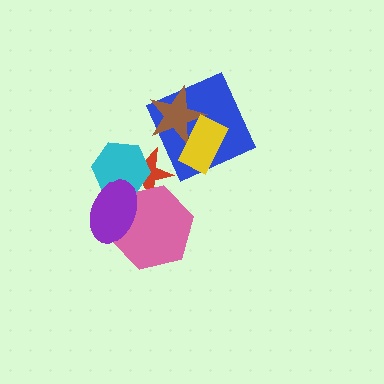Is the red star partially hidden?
Yes, it is partially covered by another shape.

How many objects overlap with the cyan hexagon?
3 objects overlap with the cyan hexagon.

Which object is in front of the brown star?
The yellow rectangle is in front of the brown star.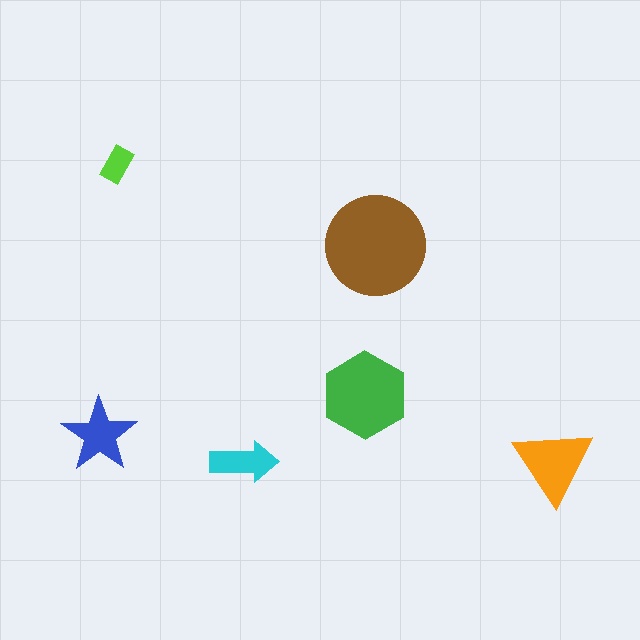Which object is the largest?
The brown circle.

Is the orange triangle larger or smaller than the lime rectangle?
Larger.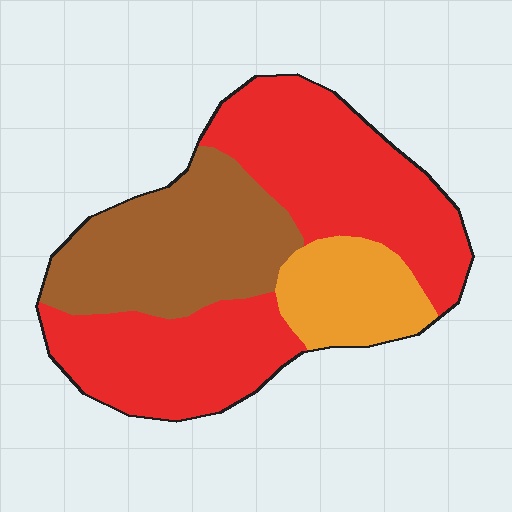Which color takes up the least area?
Orange, at roughly 15%.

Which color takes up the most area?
Red, at roughly 55%.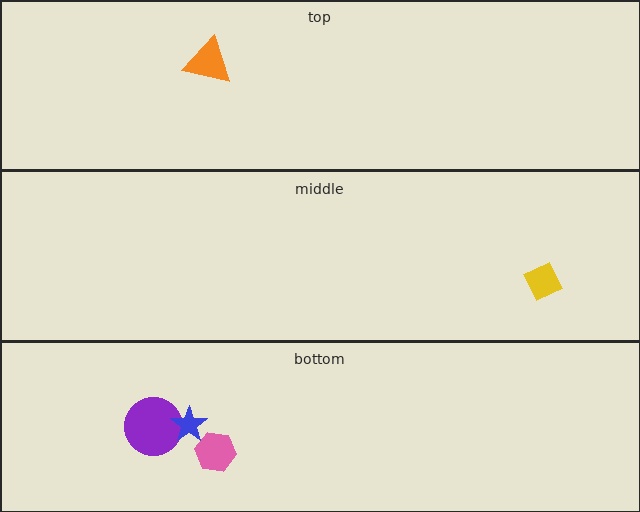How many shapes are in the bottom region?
3.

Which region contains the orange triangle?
The top region.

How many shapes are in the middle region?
1.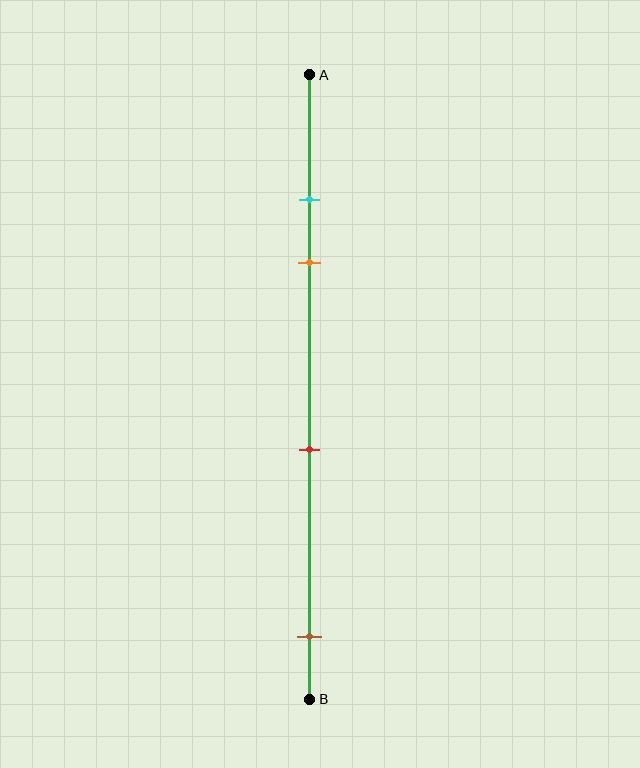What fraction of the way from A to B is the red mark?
The red mark is approximately 60% (0.6) of the way from A to B.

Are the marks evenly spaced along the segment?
No, the marks are not evenly spaced.